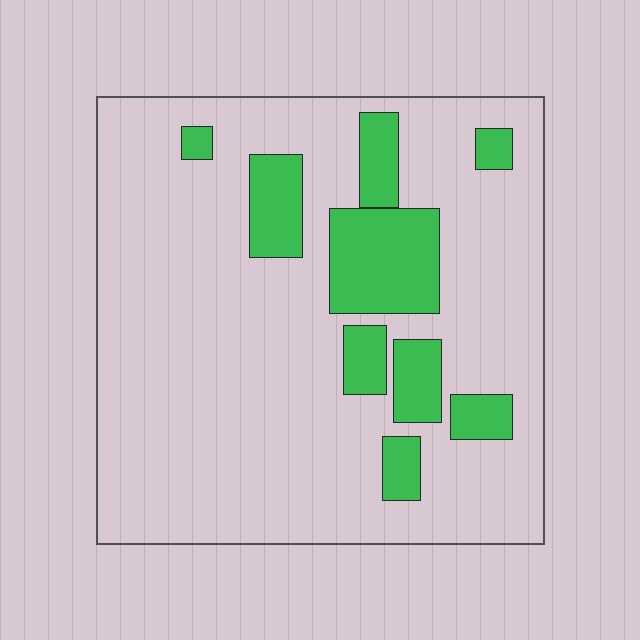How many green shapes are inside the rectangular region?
9.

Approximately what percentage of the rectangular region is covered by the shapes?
Approximately 20%.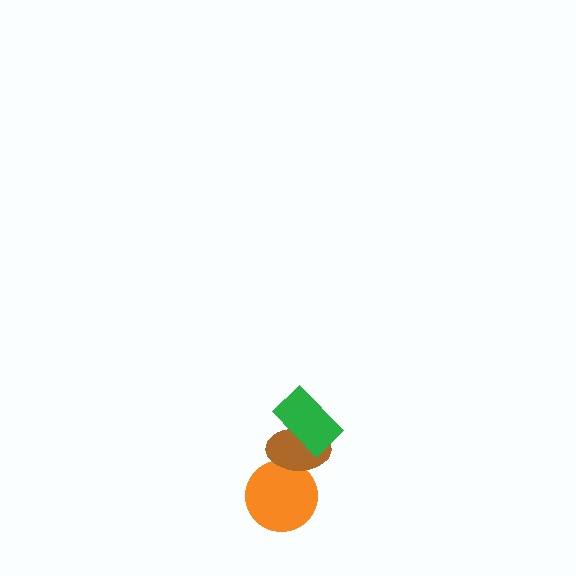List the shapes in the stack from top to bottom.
From top to bottom: the green rectangle, the brown ellipse, the orange circle.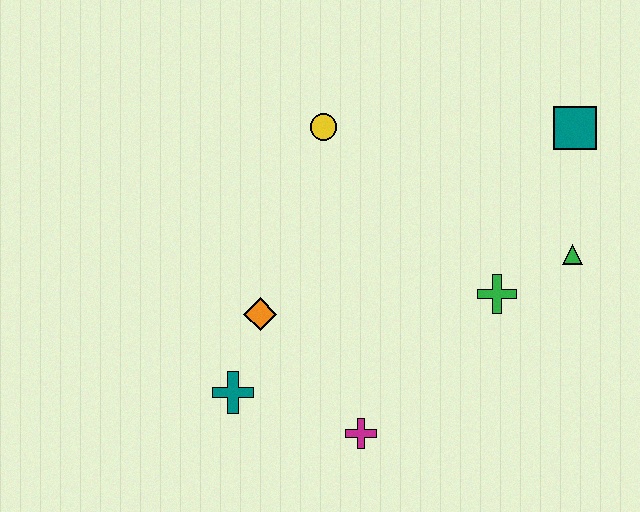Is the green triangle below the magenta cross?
No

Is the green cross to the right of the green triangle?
No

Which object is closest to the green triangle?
The green cross is closest to the green triangle.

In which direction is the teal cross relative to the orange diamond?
The teal cross is below the orange diamond.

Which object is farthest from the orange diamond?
The teal square is farthest from the orange diamond.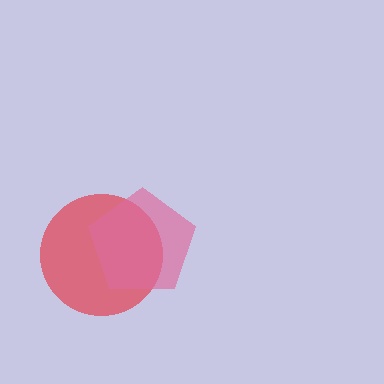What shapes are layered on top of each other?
The layered shapes are: a red circle, a pink pentagon.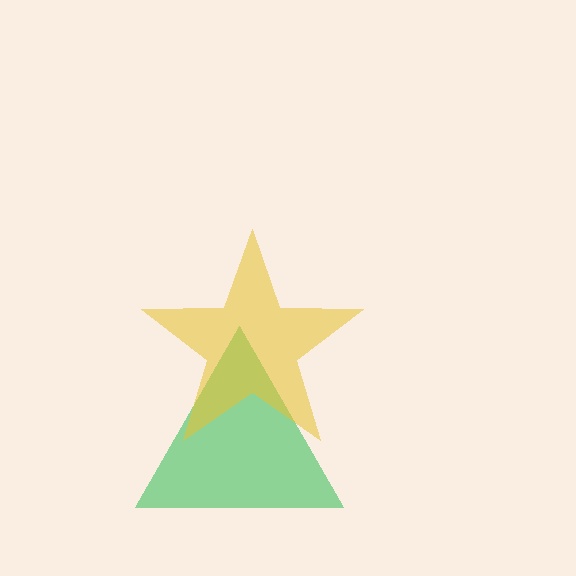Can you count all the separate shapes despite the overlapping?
Yes, there are 2 separate shapes.